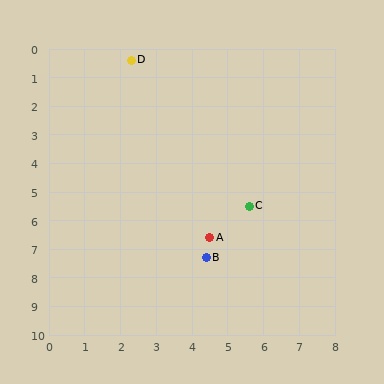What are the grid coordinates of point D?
Point D is at approximately (2.3, 0.4).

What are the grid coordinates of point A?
Point A is at approximately (4.5, 6.6).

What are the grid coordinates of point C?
Point C is at approximately (5.6, 5.5).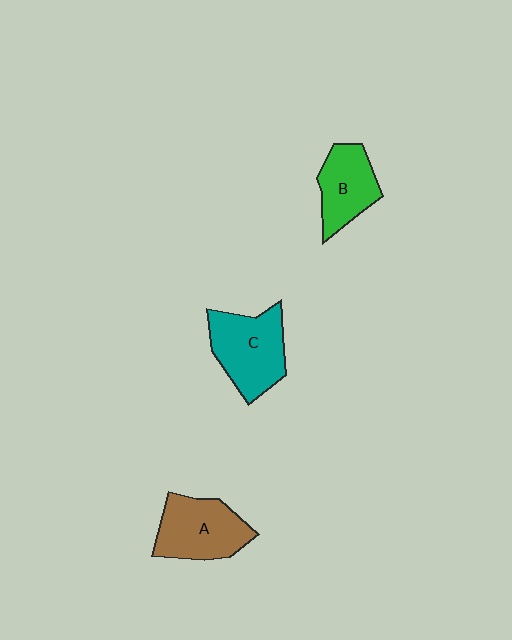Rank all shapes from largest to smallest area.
From largest to smallest: C (teal), A (brown), B (green).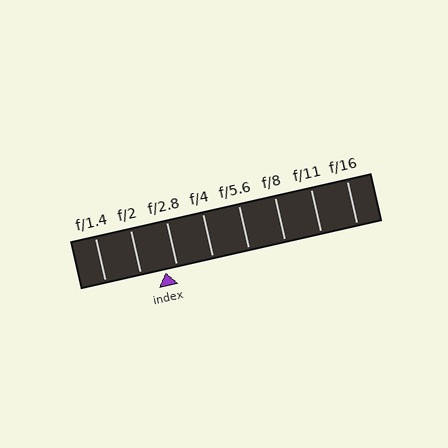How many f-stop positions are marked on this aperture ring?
There are 8 f-stop positions marked.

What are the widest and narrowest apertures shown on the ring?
The widest aperture shown is f/1.4 and the narrowest is f/16.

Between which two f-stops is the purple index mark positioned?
The index mark is between f/2 and f/2.8.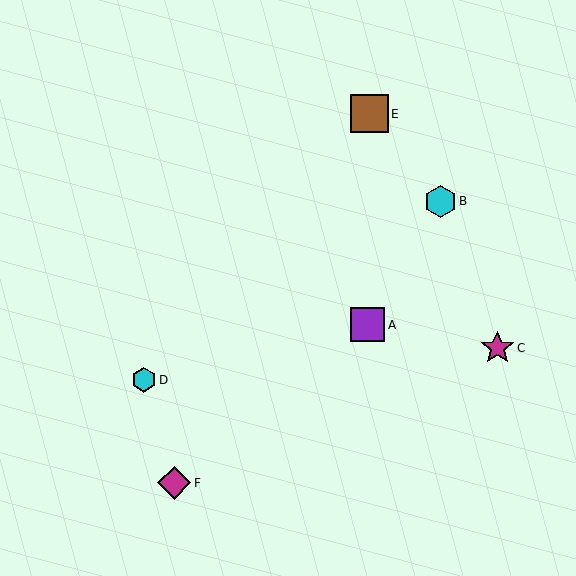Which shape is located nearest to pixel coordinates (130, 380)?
The cyan hexagon (labeled D) at (144, 380) is nearest to that location.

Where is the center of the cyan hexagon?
The center of the cyan hexagon is at (440, 201).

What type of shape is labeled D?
Shape D is a cyan hexagon.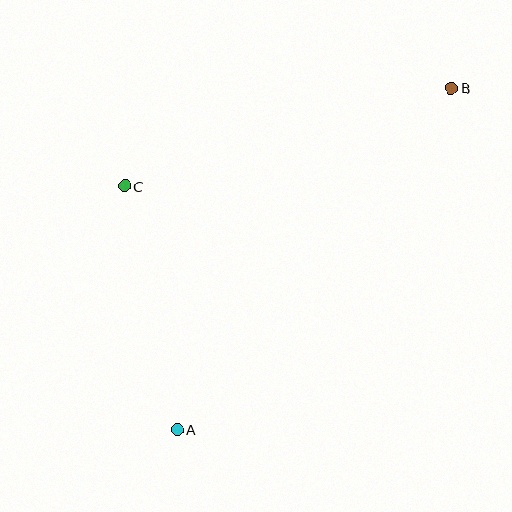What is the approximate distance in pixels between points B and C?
The distance between B and C is approximately 341 pixels.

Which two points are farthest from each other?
Points A and B are farthest from each other.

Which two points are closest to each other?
Points A and C are closest to each other.